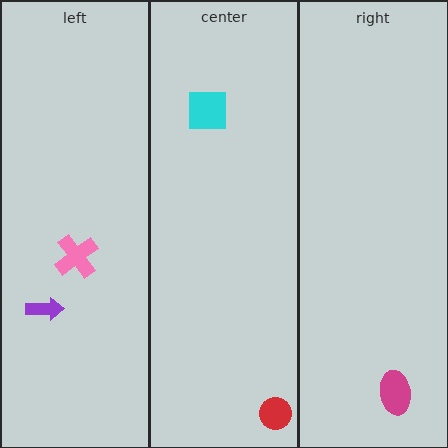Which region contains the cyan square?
The center region.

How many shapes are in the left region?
2.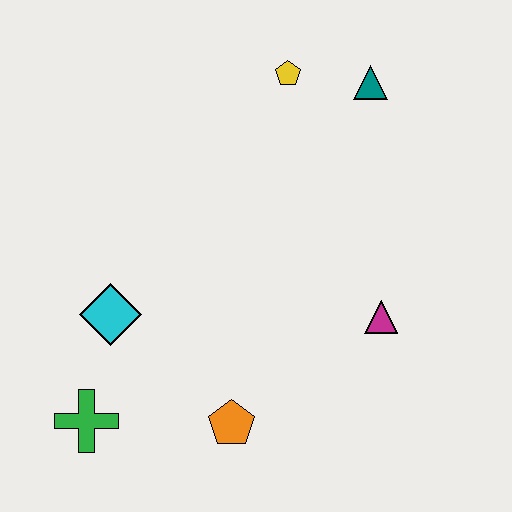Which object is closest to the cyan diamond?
The green cross is closest to the cyan diamond.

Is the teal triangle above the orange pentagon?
Yes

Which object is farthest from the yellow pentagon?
The green cross is farthest from the yellow pentagon.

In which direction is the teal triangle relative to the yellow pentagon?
The teal triangle is to the right of the yellow pentagon.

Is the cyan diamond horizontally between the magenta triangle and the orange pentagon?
No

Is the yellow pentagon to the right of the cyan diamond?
Yes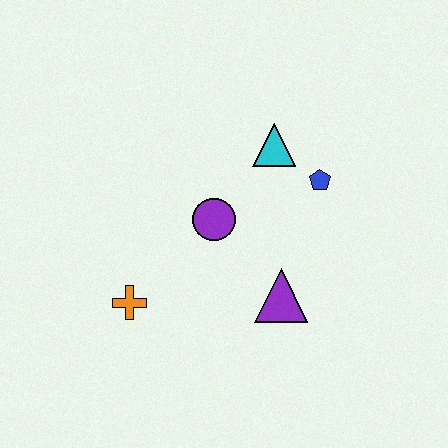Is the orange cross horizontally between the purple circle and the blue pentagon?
No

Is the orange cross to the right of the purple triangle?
No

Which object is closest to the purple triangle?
The purple circle is closest to the purple triangle.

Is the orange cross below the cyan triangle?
Yes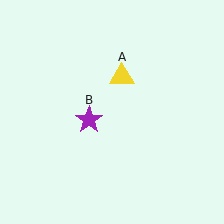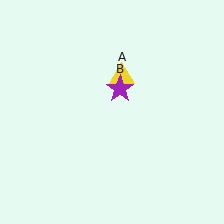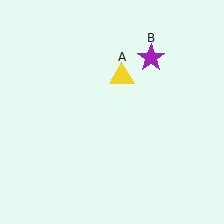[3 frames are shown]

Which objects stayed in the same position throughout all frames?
Yellow triangle (object A) remained stationary.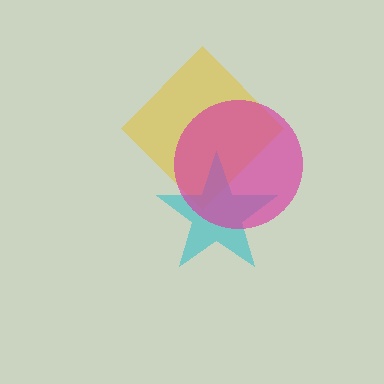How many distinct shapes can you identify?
There are 3 distinct shapes: a yellow diamond, a cyan star, a magenta circle.